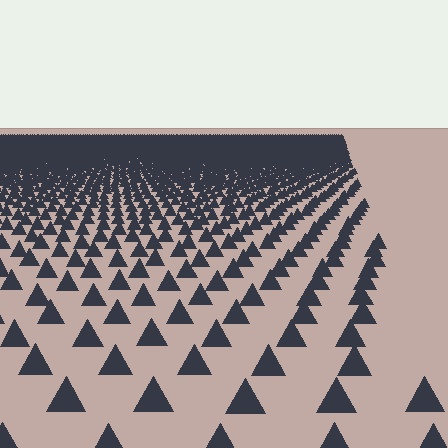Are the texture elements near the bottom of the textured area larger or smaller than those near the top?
Larger. Near the bottom, elements are closer to the viewer and appear at a bigger on-screen size.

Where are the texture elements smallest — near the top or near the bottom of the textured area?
Near the top.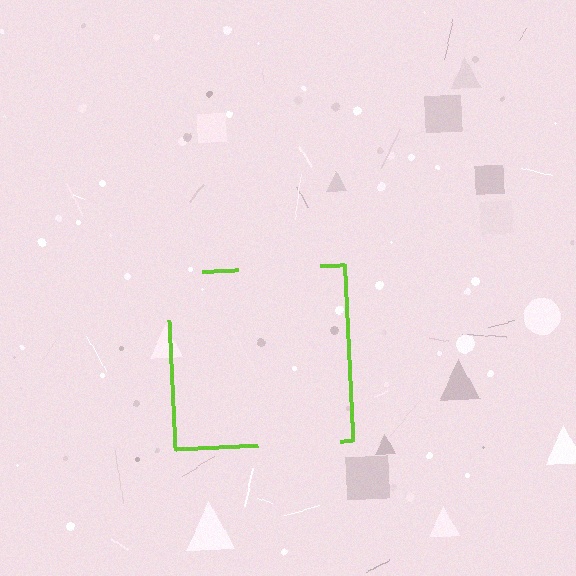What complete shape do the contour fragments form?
The contour fragments form a square.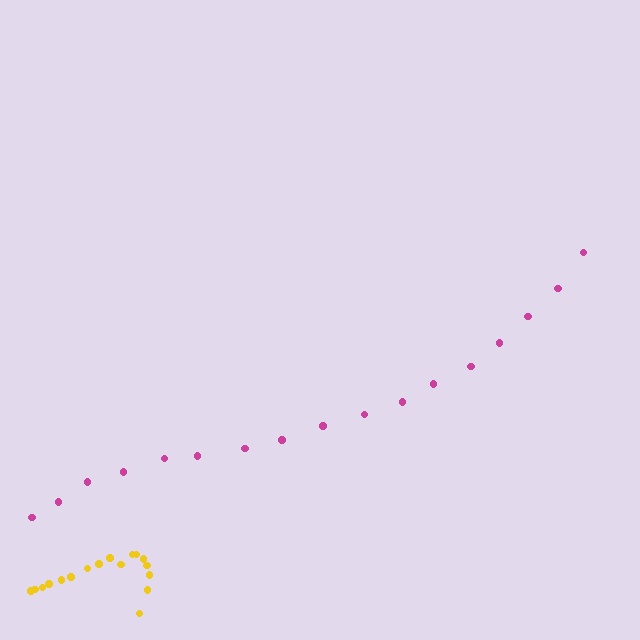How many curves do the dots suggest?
There are 2 distinct paths.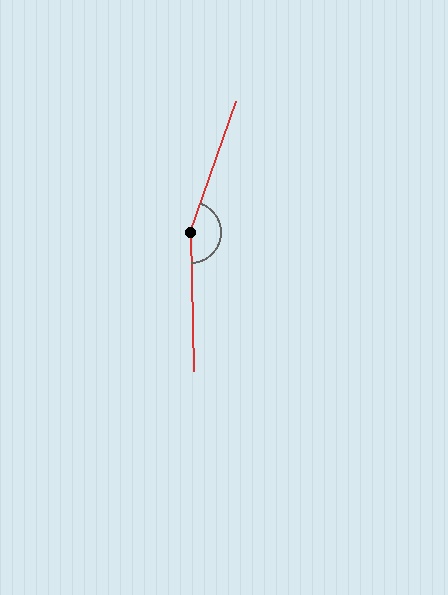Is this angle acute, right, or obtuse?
It is obtuse.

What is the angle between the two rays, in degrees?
Approximately 159 degrees.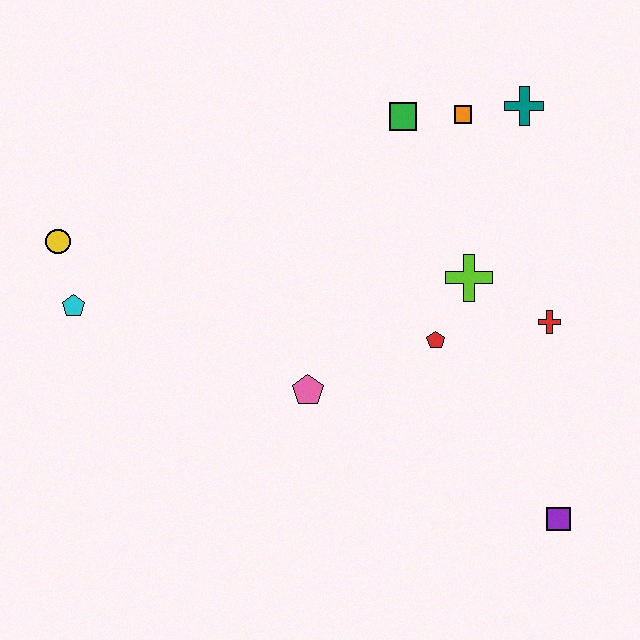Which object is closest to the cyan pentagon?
The yellow circle is closest to the cyan pentagon.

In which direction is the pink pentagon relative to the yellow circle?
The pink pentagon is to the right of the yellow circle.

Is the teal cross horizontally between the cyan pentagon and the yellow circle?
No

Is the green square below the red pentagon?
No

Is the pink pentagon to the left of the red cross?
Yes